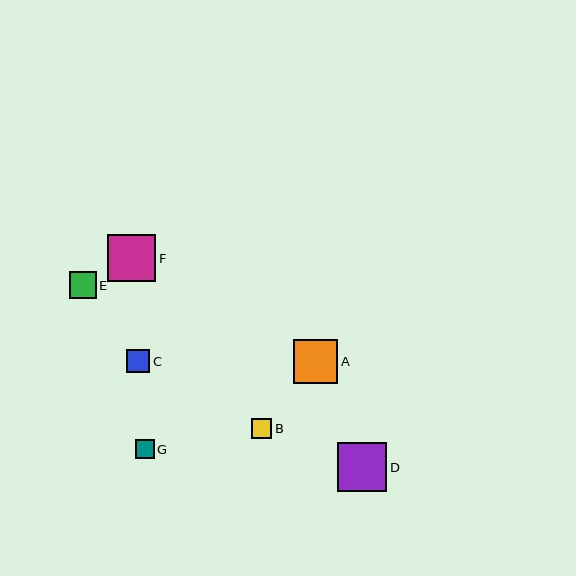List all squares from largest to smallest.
From largest to smallest: D, F, A, E, C, B, G.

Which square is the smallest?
Square G is the smallest with a size of approximately 19 pixels.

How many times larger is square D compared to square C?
Square D is approximately 2.1 times the size of square C.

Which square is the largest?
Square D is the largest with a size of approximately 50 pixels.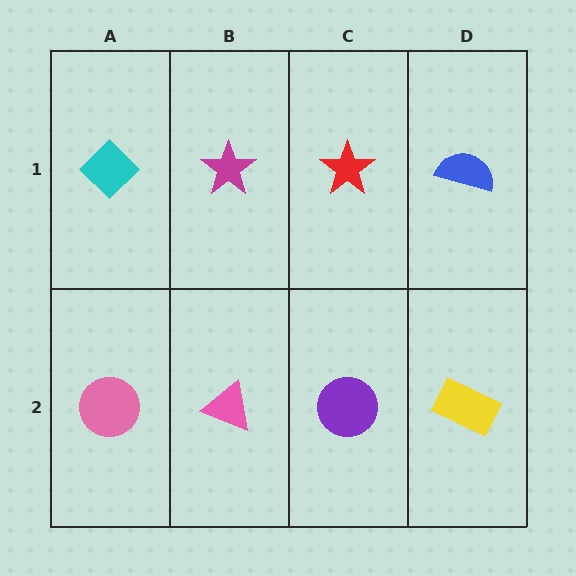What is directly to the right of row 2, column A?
A pink triangle.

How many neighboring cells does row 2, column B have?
3.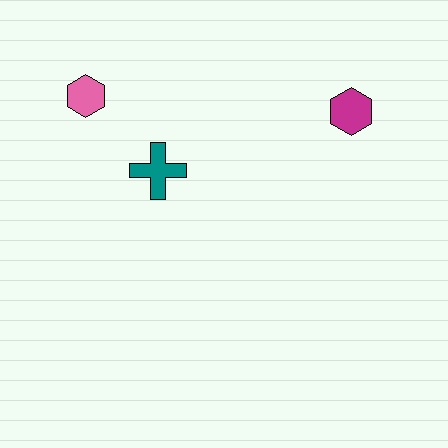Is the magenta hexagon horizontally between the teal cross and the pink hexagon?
No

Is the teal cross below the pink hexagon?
Yes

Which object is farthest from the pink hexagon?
The magenta hexagon is farthest from the pink hexagon.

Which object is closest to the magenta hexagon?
The teal cross is closest to the magenta hexagon.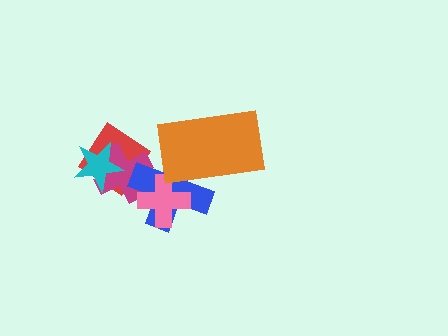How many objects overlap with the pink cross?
2 objects overlap with the pink cross.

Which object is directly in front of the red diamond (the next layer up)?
The magenta cross is directly in front of the red diamond.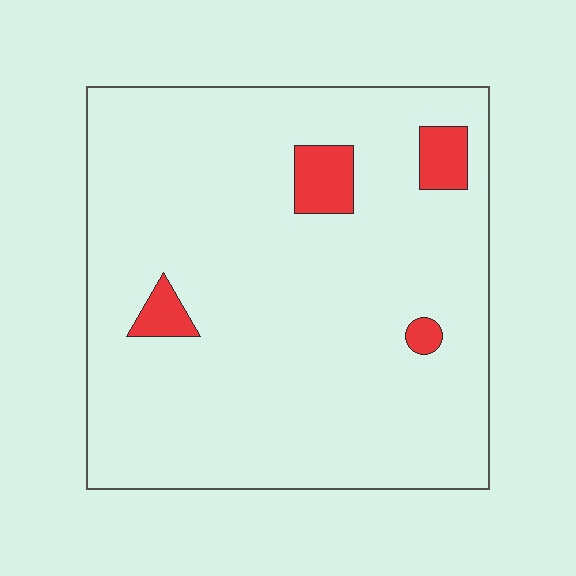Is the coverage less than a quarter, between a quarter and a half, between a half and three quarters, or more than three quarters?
Less than a quarter.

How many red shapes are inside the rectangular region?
4.